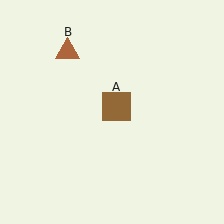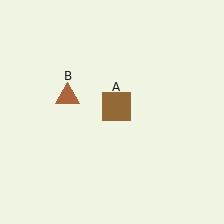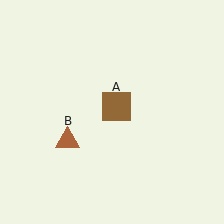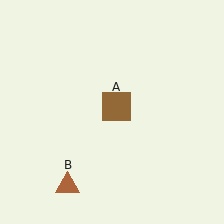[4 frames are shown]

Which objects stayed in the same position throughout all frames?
Brown square (object A) remained stationary.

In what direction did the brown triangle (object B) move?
The brown triangle (object B) moved down.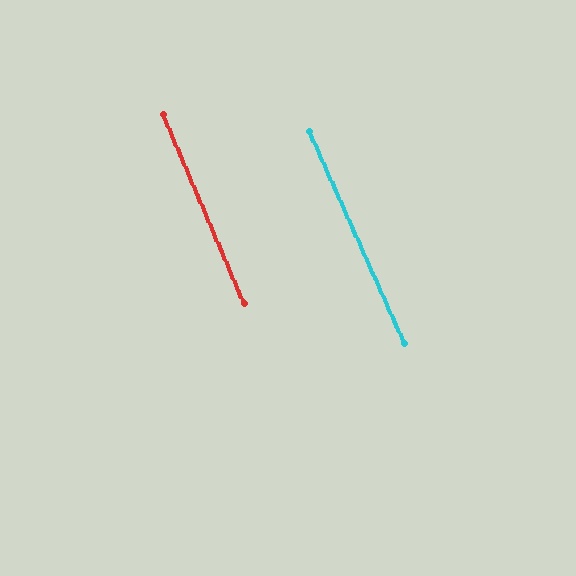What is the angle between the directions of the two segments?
Approximately 1 degree.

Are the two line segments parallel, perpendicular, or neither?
Parallel — their directions differ by only 1.0°.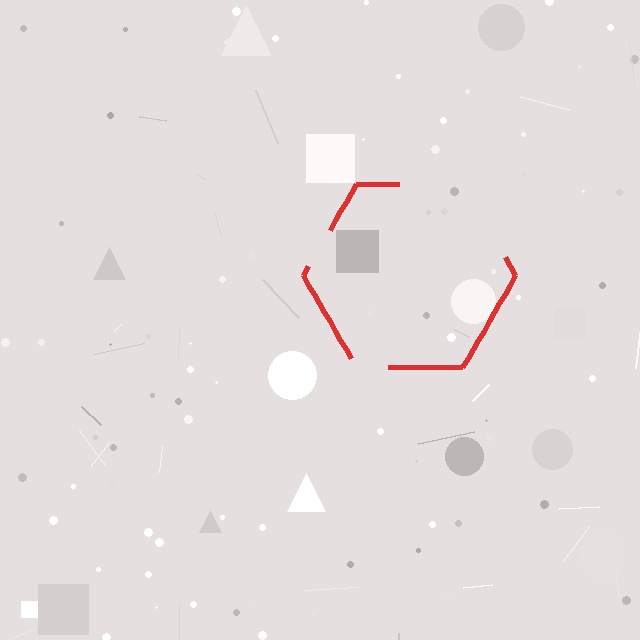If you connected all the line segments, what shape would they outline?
They would outline a hexagon.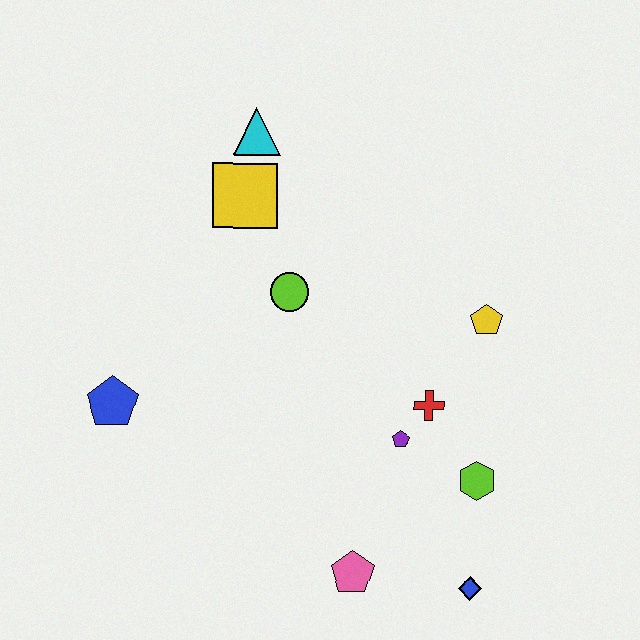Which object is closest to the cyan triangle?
The yellow square is closest to the cyan triangle.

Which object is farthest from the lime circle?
The blue diamond is farthest from the lime circle.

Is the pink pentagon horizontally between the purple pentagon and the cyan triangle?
Yes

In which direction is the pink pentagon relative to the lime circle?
The pink pentagon is below the lime circle.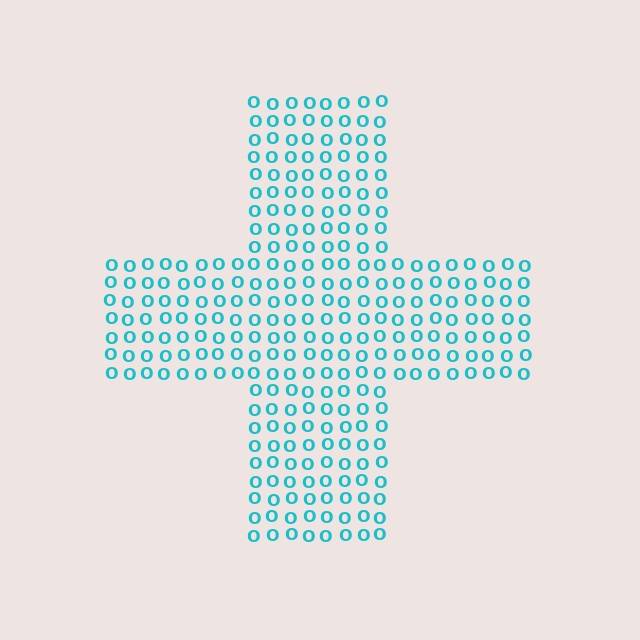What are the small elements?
The small elements are letter O's.